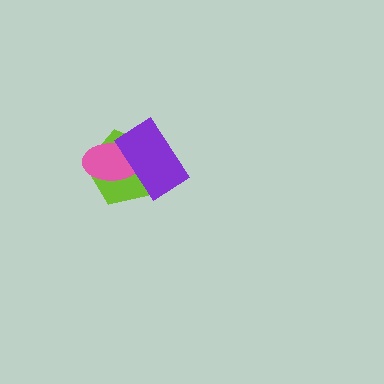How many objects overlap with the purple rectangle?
2 objects overlap with the purple rectangle.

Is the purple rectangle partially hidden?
No, no other shape covers it.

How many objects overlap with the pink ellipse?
2 objects overlap with the pink ellipse.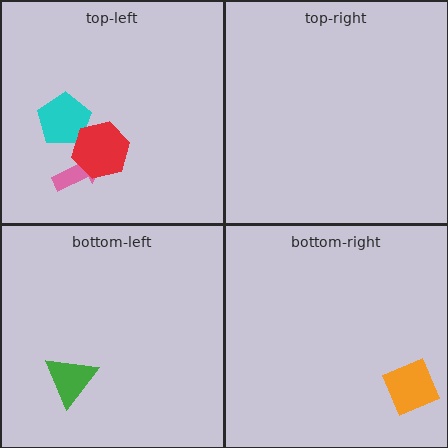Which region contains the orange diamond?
The bottom-right region.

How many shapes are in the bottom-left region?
1.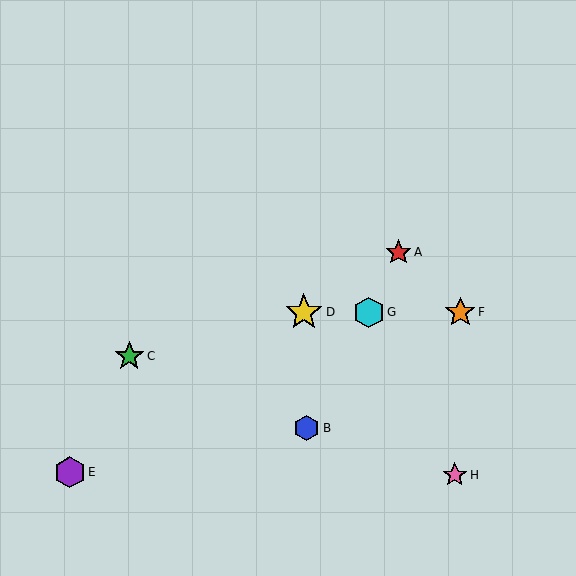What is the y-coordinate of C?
Object C is at y≈356.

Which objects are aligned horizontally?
Objects D, F, G are aligned horizontally.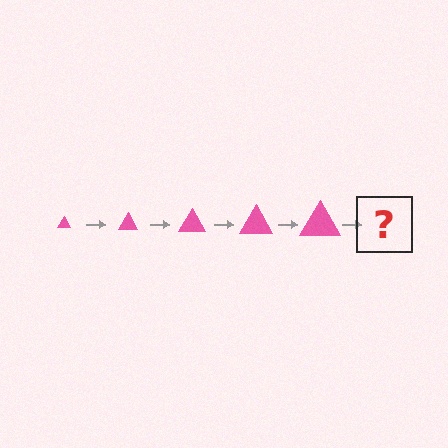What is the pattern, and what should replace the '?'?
The pattern is that the triangle gets progressively larger each step. The '?' should be a pink triangle, larger than the previous one.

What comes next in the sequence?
The next element should be a pink triangle, larger than the previous one.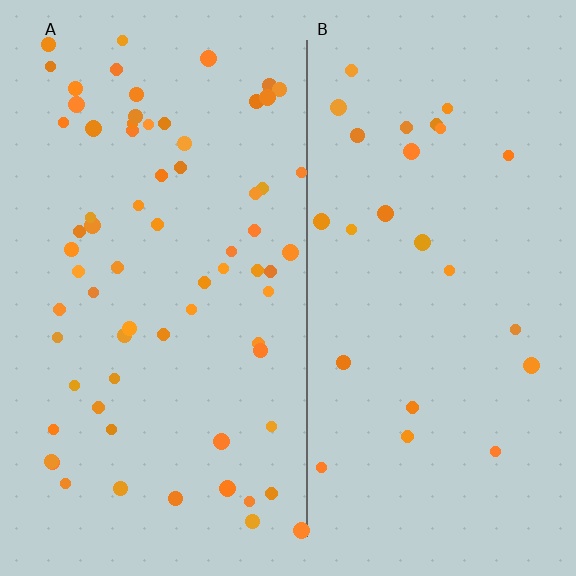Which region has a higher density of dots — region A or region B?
A (the left).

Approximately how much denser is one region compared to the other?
Approximately 2.7× — region A over region B.